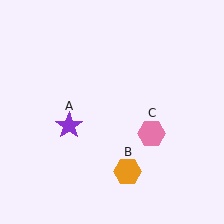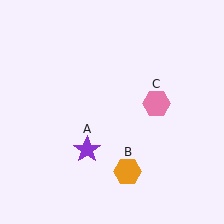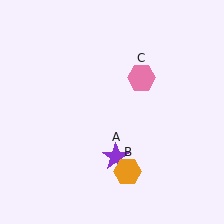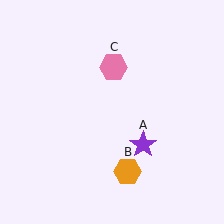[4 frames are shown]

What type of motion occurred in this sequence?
The purple star (object A), pink hexagon (object C) rotated counterclockwise around the center of the scene.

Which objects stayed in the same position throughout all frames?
Orange hexagon (object B) remained stationary.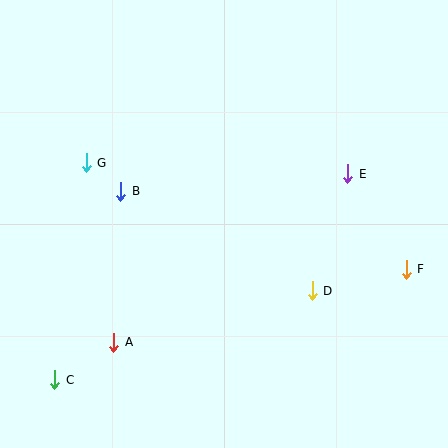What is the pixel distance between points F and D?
The distance between F and D is 97 pixels.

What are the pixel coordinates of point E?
Point E is at (348, 174).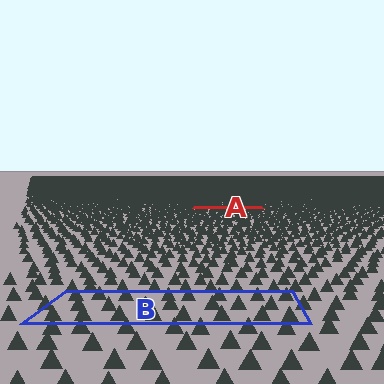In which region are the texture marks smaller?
The texture marks are smaller in region A, because it is farther away.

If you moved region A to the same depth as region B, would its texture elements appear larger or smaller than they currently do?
They would appear larger. At a closer depth, the same texture elements are projected at a bigger on-screen size.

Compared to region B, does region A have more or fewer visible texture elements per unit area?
Region A has more texture elements per unit area — they are packed more densely because it is farther away.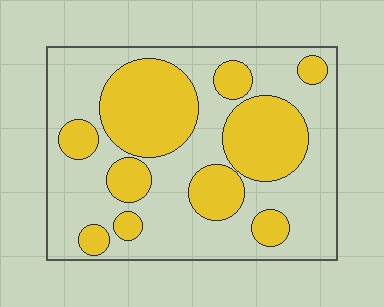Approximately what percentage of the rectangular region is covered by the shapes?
Approximately 40%.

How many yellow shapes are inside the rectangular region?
10.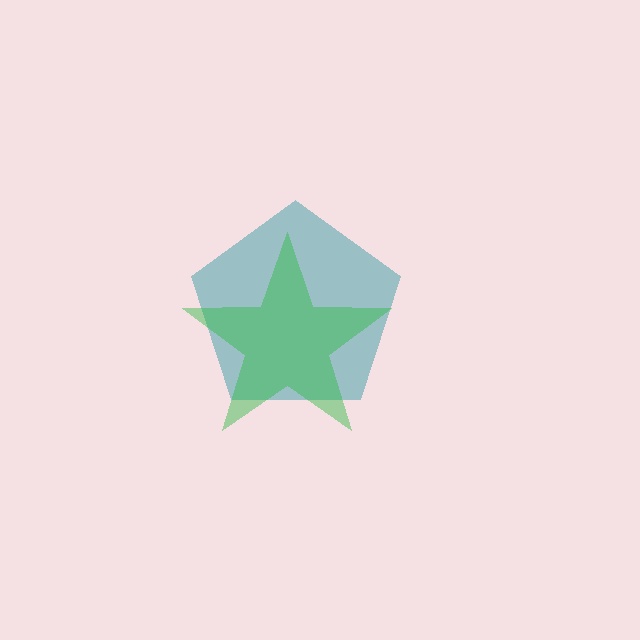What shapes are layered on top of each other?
The layered shapes are: a teal pentagon, a green star.